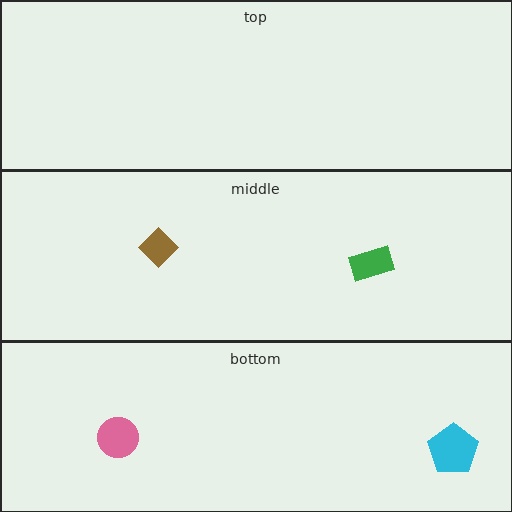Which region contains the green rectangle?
The middle region.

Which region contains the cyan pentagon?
The bottom region.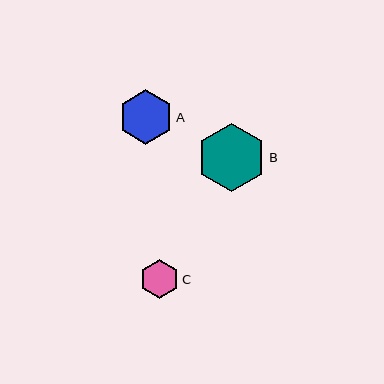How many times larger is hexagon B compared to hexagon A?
Hexagon B is approximately 1.3 times the size of hexagon A.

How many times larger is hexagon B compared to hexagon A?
Hexagon B is approximately 1.3 times the size of hexagon A.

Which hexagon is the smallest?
Hexagon C is the smallest with a size of approximately 39 pixels.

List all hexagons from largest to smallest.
From largest to smallest: B, A, C.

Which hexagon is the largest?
Hexagon B is the largest with a size of approximately 69 pixels.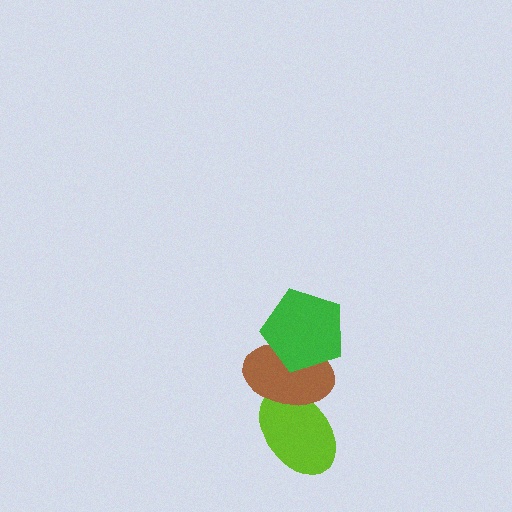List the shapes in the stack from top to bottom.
From top to bottom: the green pentagon, the brown ellipse, the lime ellipse.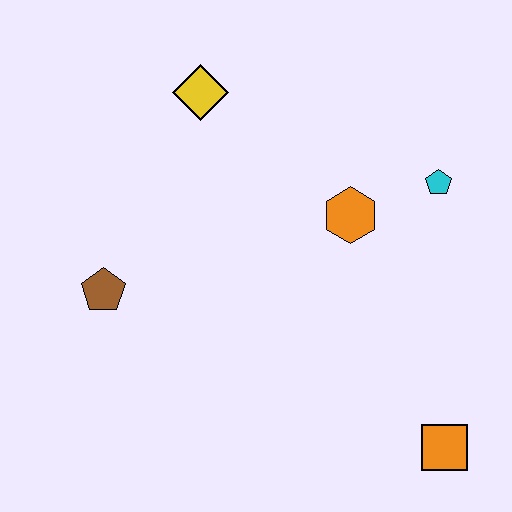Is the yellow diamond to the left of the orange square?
Yes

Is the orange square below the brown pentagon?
Yes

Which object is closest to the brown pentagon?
The yellow diamond is closest to the brown pentagon.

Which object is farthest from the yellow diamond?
The orange square is farthest from the yellow diamond.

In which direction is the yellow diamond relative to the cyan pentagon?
The yellow diamond is to the left of the cyan pentagon.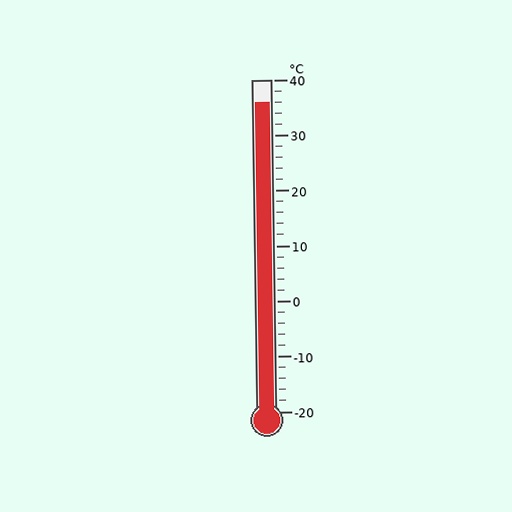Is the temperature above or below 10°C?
The temperature is above 10°C.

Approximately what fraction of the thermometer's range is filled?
The thermometer is filled to approximately 95% of its range.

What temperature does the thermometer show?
The thermometer shows approximately 36°C.